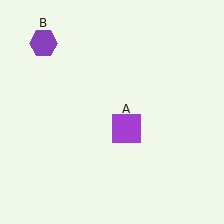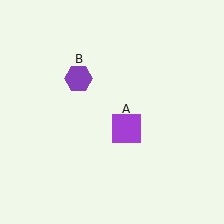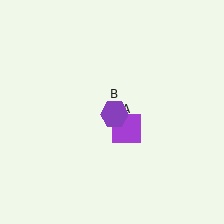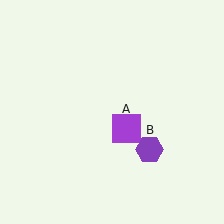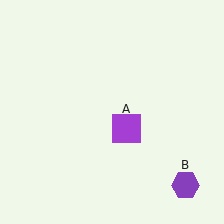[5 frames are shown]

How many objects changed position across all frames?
1 object changed position: purple hexagon (object B).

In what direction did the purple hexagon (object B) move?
The purple hexagon (object B) moved down and to the right.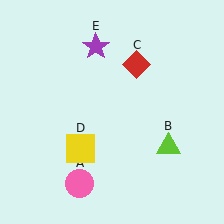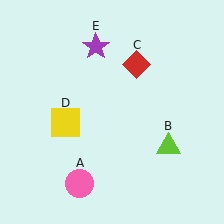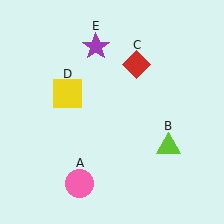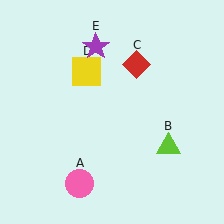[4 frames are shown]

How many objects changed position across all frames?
1 object changed position: yellow square (object D).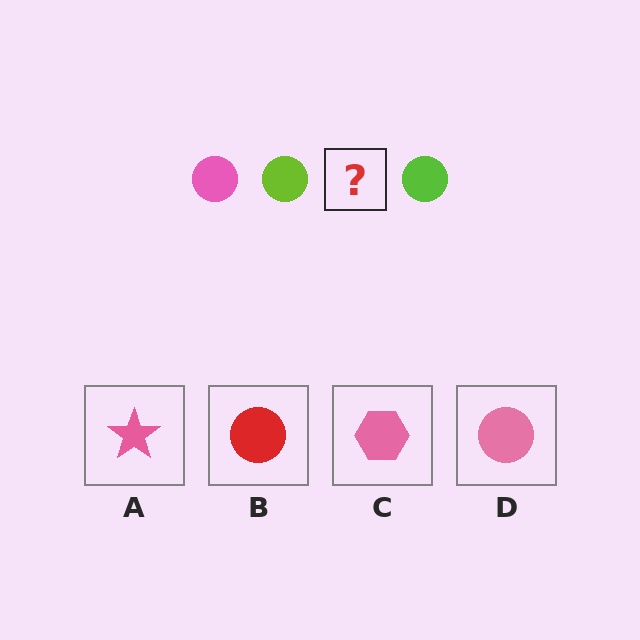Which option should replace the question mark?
Option D.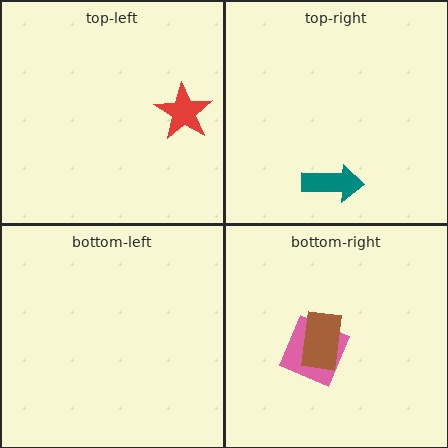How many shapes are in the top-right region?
1.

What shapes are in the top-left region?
The red star.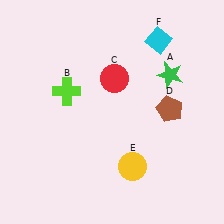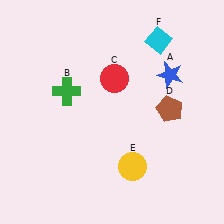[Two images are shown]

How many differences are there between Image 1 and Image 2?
There are 2 differences between the two images.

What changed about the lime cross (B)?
In Image 1, B is lime. In Image 2, it changed to green.